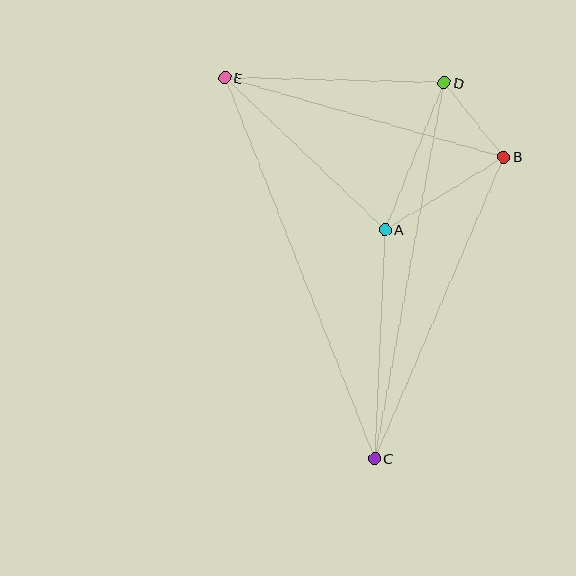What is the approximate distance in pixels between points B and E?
The distance between B and E is approximately 290 pixels.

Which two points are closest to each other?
Points B and D are closest to each other.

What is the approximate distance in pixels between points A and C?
The distance between A and C is approximately 229 pixels.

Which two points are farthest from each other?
Points C and E are farthest from each other.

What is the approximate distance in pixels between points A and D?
The distance between A and D is approximately 159 pixels.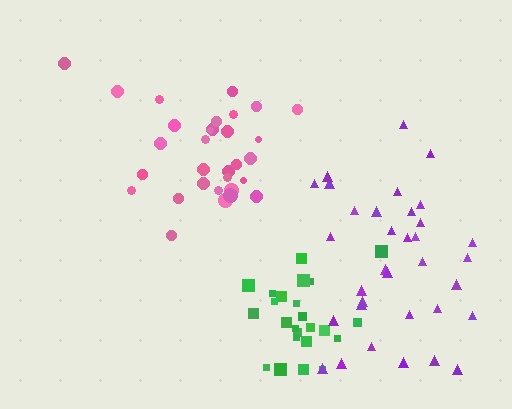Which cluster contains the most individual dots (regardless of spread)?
Purple (34).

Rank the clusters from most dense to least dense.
green, pink, purple.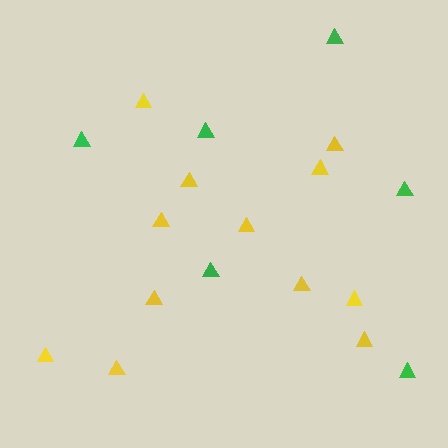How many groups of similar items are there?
There are 2 groups: one group of green triangles (6) and one group of yellow triangles (12).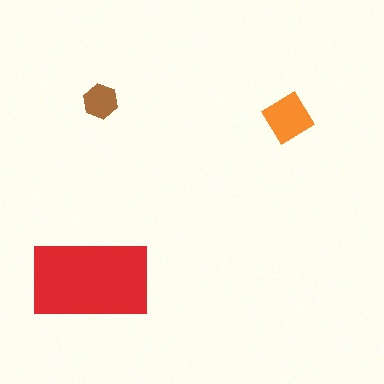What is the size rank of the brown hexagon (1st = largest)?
3rd.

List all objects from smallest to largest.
The brown hexagon, the orange diamond, the red rectangle.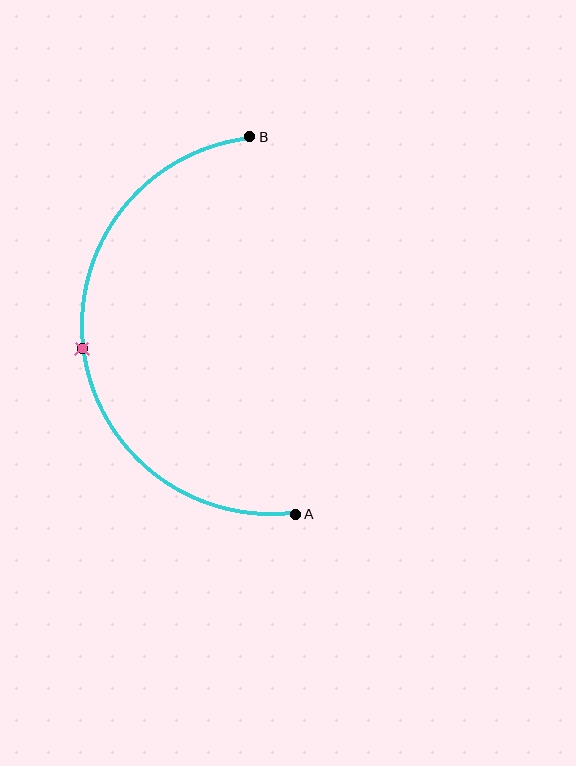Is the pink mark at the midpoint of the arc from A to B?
Yes. The pink mark lies on the arc at equal arc-length from both A and B — it is the arc midpoint.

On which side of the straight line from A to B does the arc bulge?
The arc bulges to the left of the straight line connecting A and B.